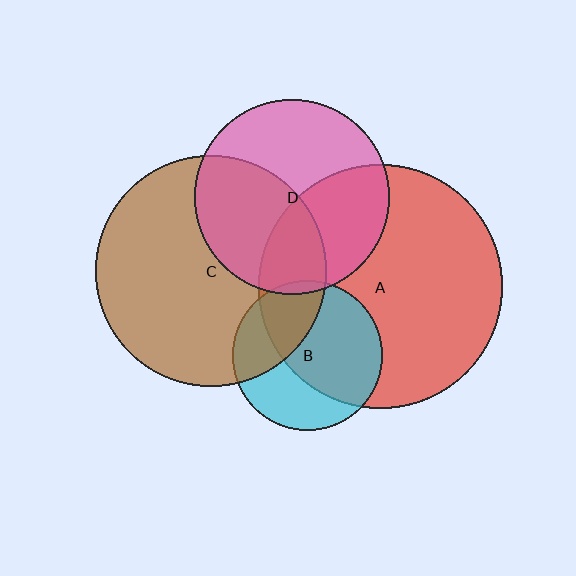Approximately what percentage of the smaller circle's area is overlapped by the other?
Approximately 20%.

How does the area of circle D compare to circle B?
Approximately 1.7 times.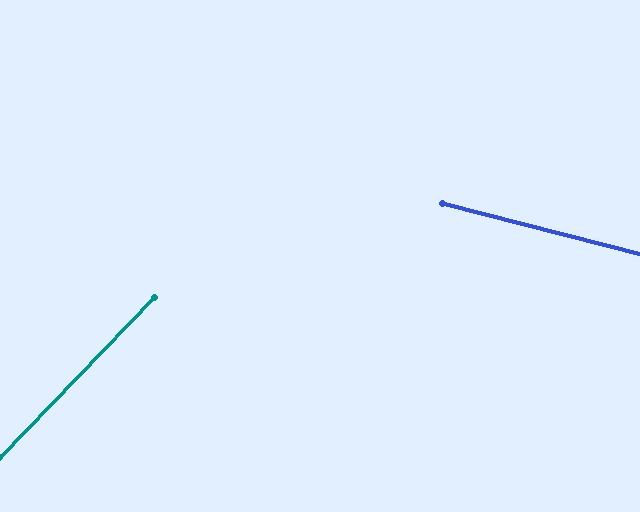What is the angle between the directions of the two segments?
Approximately 61 degrees.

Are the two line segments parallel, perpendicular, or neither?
Neither parallel nor perpendicular — they differ by about 61°.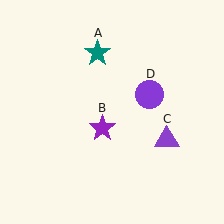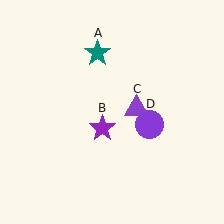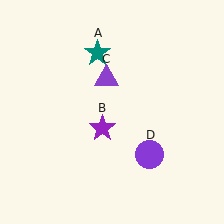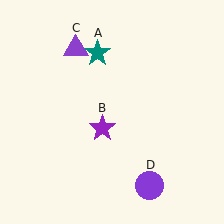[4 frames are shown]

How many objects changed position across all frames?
2 objects changed position: purple triangle (object C), purple circle (object D).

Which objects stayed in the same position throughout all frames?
Teal star (object A) and purple star (object B) remained stationary.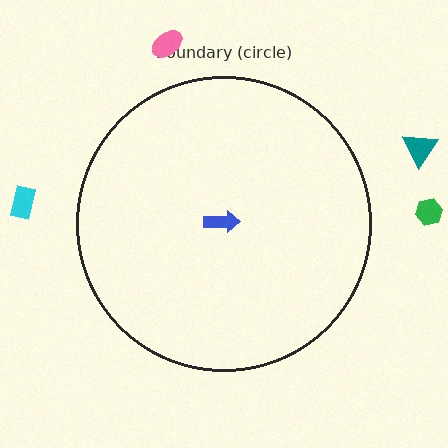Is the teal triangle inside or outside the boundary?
Outside.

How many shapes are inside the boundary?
1 inside, 4 outside.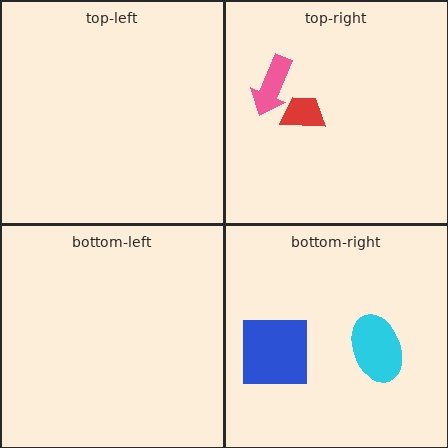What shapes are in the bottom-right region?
The blue square, the cyan ellipse.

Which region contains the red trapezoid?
The top-right region.